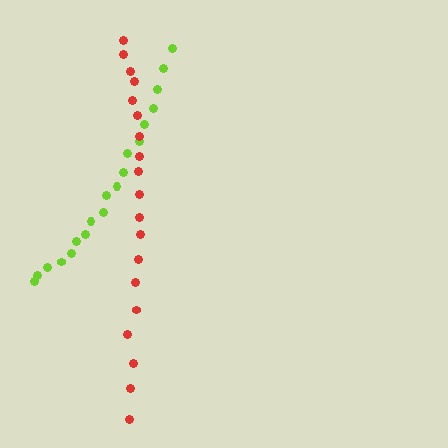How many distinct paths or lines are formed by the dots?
There are 2 distinct paths.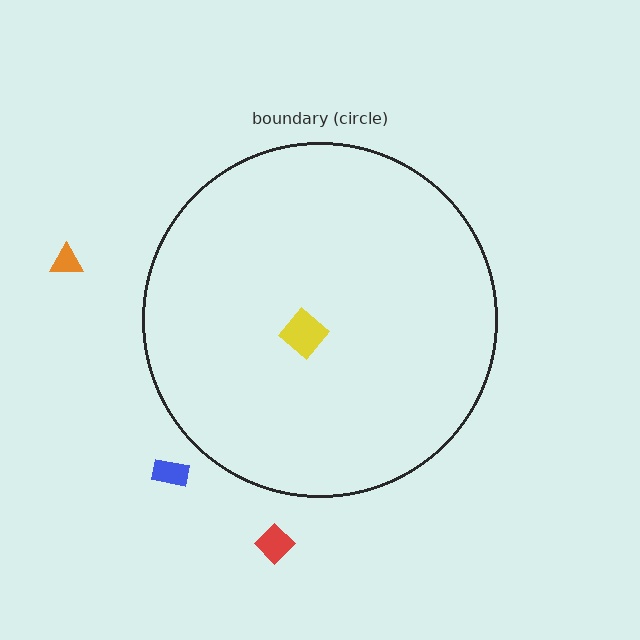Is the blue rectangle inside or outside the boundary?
Outside.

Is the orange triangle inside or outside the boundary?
Outside.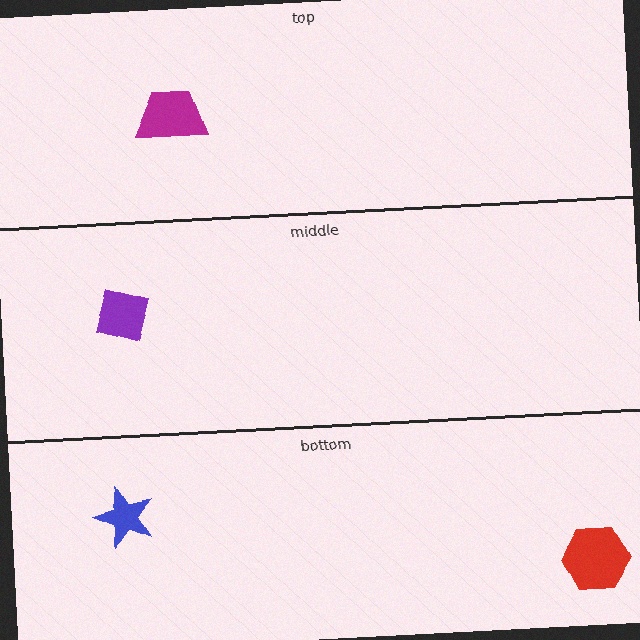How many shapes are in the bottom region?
2.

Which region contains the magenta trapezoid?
The top region.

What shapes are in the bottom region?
The blue star, the red hexagon.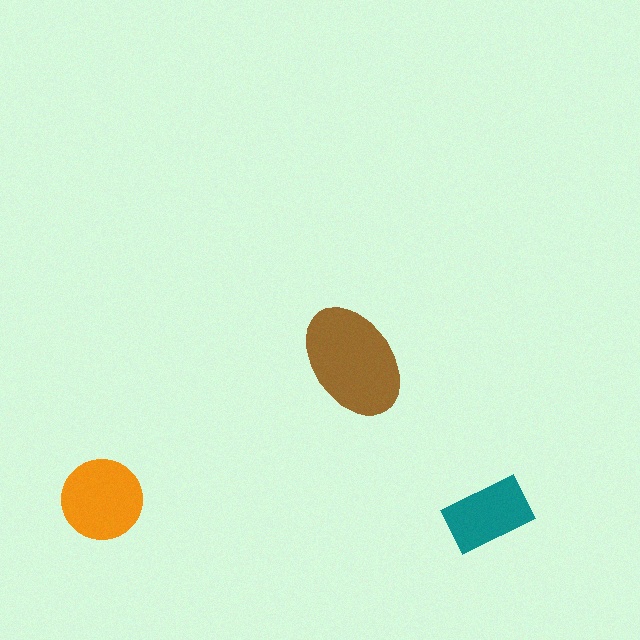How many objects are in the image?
There are 3 objects in the image.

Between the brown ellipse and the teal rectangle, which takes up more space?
The brown ellipse.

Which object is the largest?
The brown ellipse.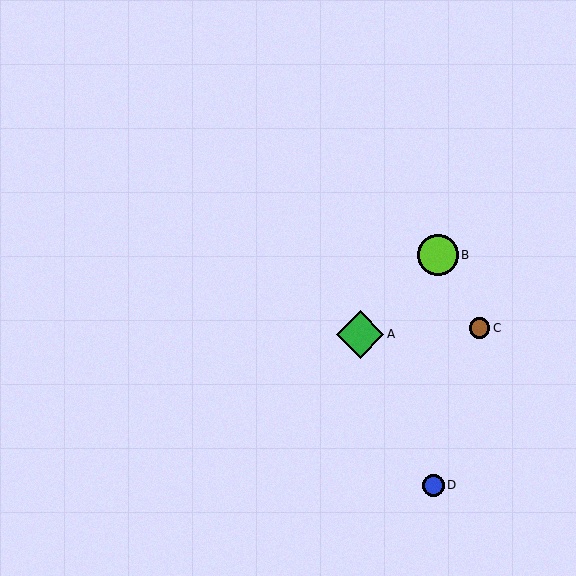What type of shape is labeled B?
Shape B is a lime circle.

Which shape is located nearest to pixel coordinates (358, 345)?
The green diamond (labeled A) at (360, 334) is nearest to that location.